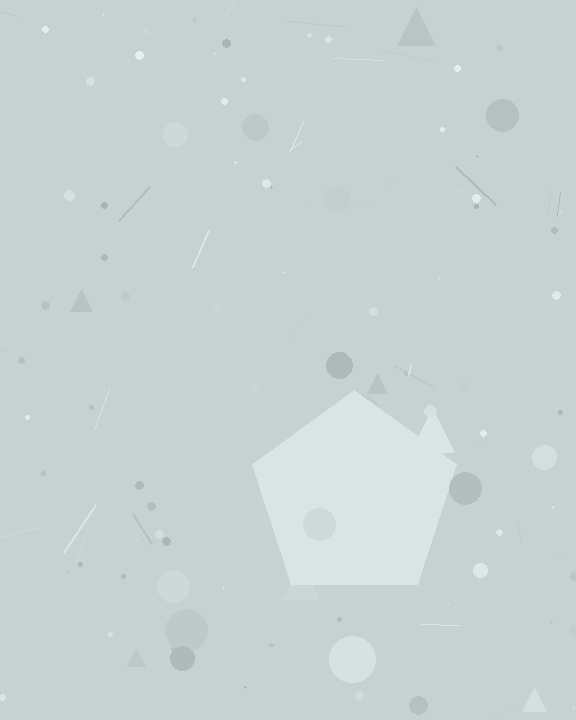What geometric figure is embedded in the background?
A pentagon is embedded in the background.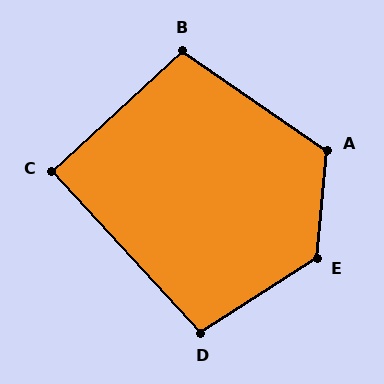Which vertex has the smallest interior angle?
C, at approximately 90 degrees.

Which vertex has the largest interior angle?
E, at approximately 128 degrees.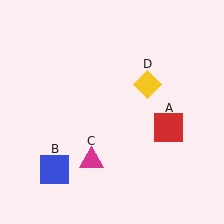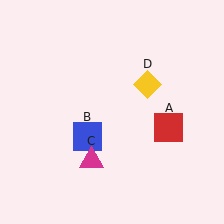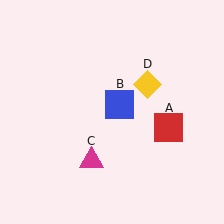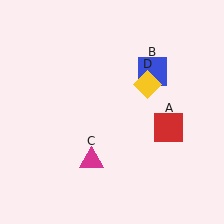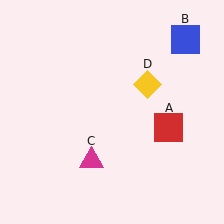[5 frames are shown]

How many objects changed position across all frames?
1 object changed position: blue square (object B).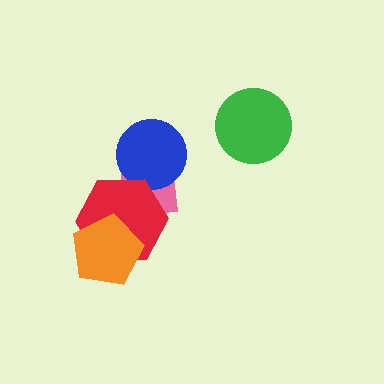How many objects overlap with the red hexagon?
3 objects overlap with the red hexagon.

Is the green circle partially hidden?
No, no other shape covers it.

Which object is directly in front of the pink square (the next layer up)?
The blue circle is directly in front of the pink square.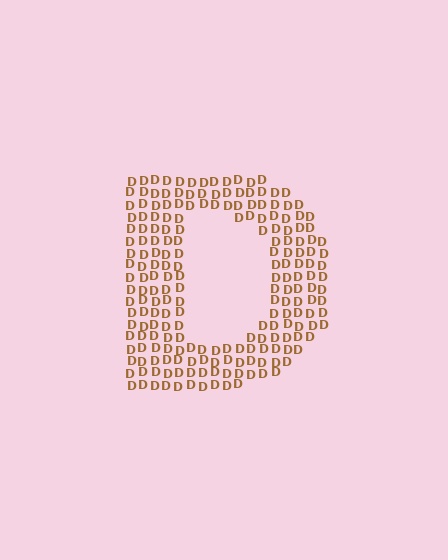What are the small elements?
The small elements are letter D's.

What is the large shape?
The large shape is the letter D.